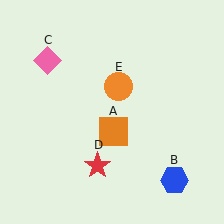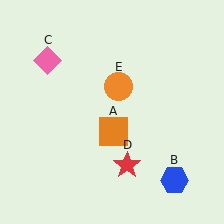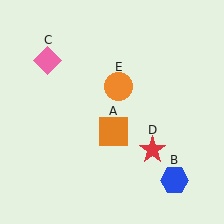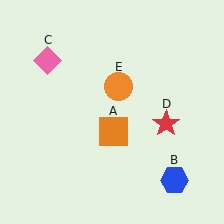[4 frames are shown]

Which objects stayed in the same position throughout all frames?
Orange square (object A) and blue hexagon (object B) and pink diamond (object C) and orange circle (object E) remained stationary.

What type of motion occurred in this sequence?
The red star (object D) rotated counterclockwise around the center of the scene.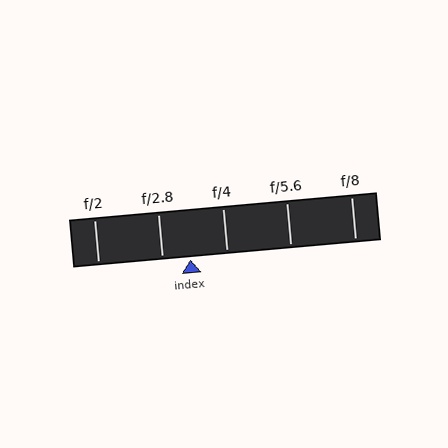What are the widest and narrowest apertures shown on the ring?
The widest aperture shown is f/2 and the narrowest is f/8.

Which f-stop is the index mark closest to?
The index mark is closest to f/2.8.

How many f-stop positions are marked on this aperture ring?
There are 5 f-stop positions marked.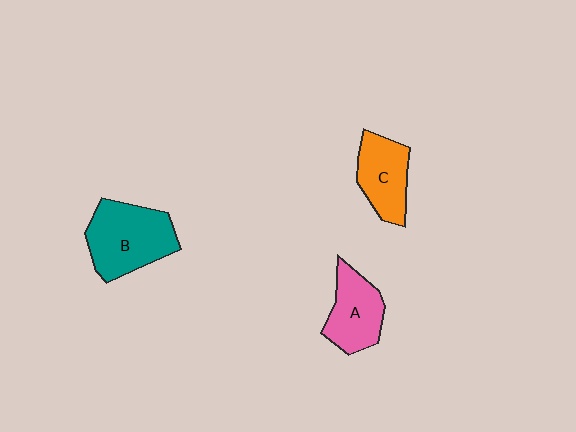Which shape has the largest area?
Shape B (teal).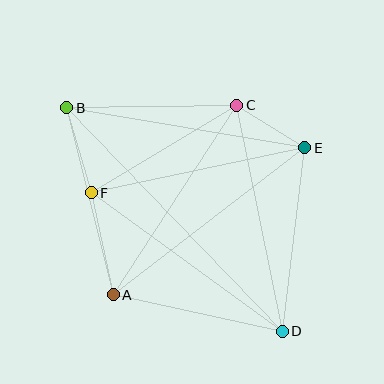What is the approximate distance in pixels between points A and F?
The distance between A and F is approximately 104 pixels.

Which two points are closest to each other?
Points C and E are closest to each other.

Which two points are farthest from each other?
Points B and D are farthest from each other.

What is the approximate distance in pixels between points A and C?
The distance between A and C is approximately 226 pixels.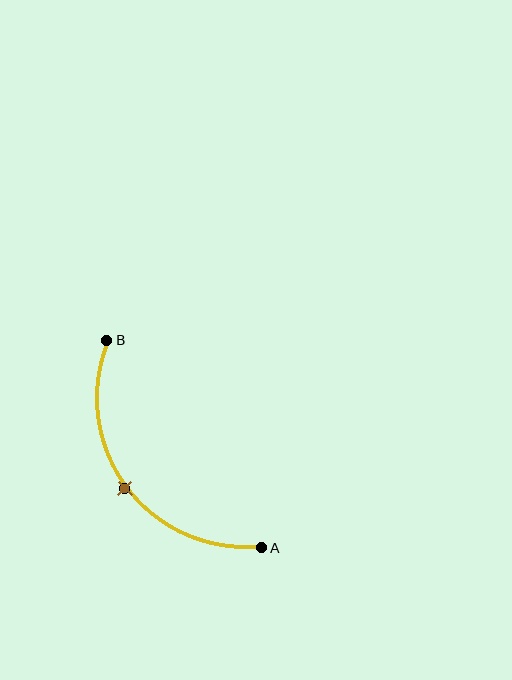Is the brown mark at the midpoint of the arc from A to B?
Yes. The brown mark lies on the arc at equal arc-length from both A and B — it is the arc midpoint.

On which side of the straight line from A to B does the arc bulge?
The arc bulges below and to the left of the straight line connecting A and B.